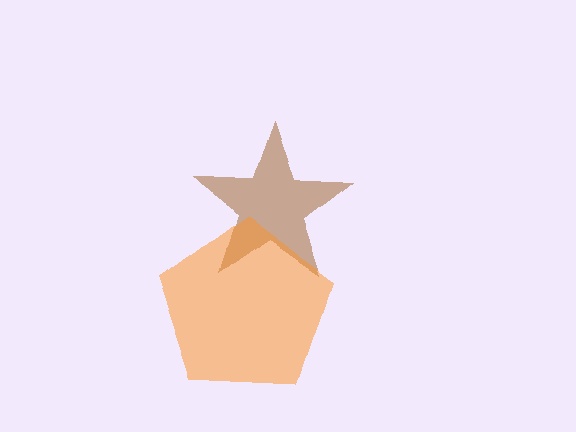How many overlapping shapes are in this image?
There are 2 overlapping shapes in the image.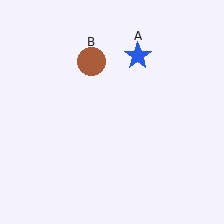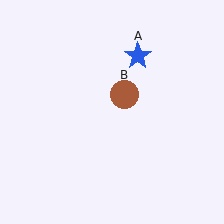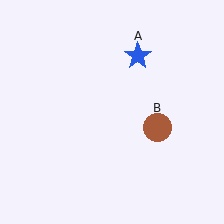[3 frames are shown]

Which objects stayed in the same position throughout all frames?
Blue star (object A) remained stationary.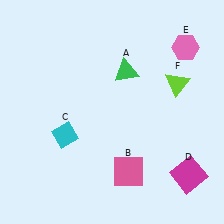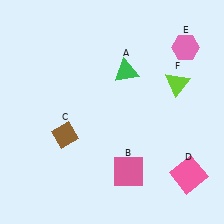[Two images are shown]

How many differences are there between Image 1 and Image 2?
There are 2 differences between the two images.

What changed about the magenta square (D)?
In Image 1, D is magenta. In Image 2, it changed to pink.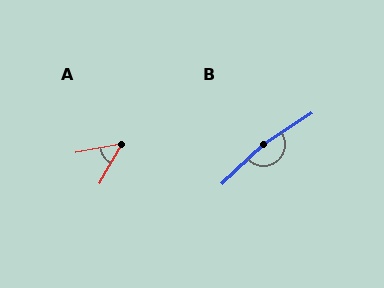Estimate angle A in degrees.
Approximately 50 degrees.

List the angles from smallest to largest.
A (50°), B (169°).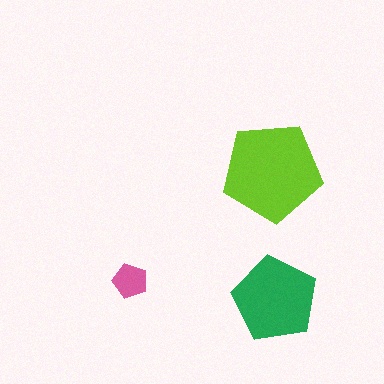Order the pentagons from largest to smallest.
the lime one, the green one, the pink one.